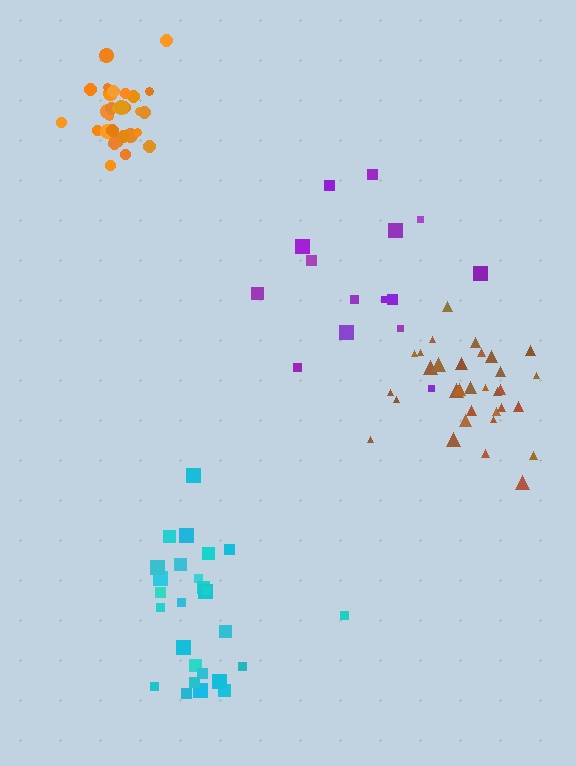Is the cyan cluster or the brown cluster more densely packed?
Brown.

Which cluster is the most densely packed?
Orange.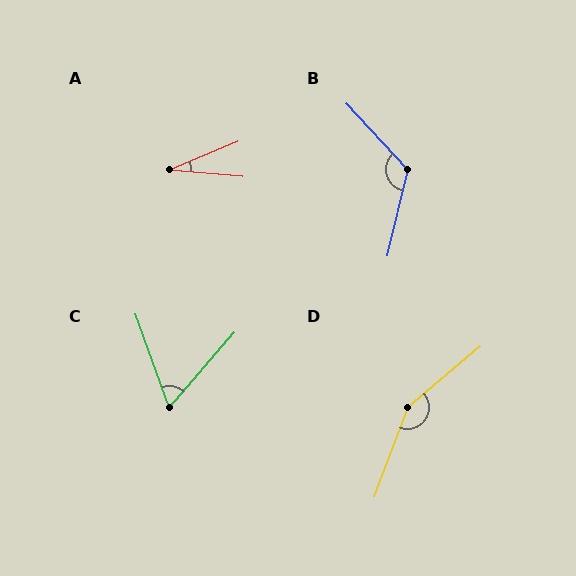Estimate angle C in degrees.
Approximately 60 degrees.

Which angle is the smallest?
A, at approximately 27 degrees.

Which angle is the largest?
D, at approximately 151 degrees.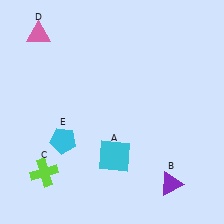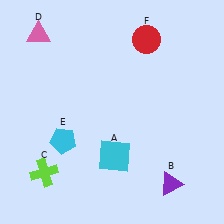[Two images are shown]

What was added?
A red circle (F) was added in Image 2.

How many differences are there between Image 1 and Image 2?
There is 1 difference between the two images.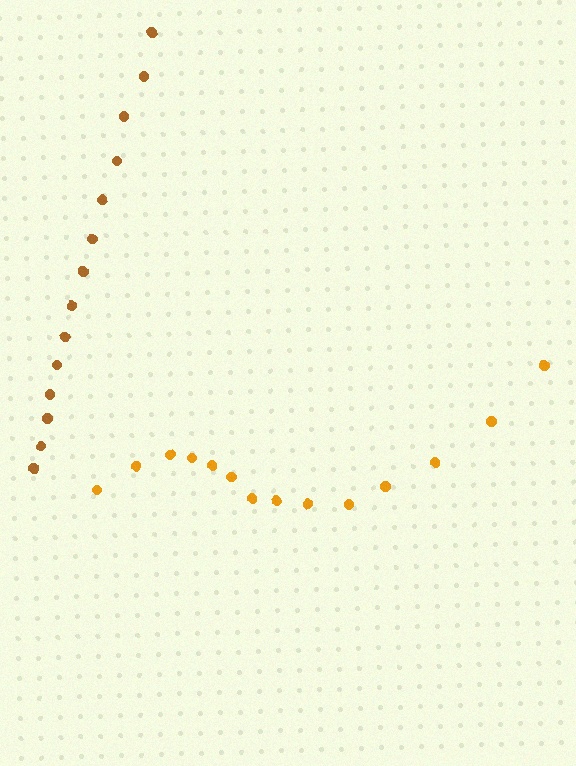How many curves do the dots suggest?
There are 2 distinct paths.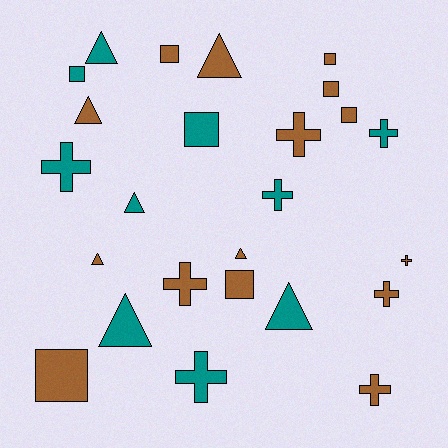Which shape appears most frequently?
Cross, with 9 objects.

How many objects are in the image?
There are 25 objects.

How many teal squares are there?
There are 2 teal squares.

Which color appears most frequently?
Brown, with 15 objects.